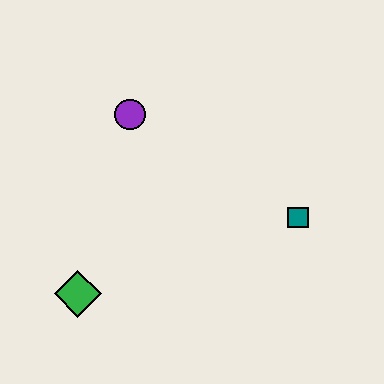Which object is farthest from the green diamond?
The teal square is farthest from the green diamond.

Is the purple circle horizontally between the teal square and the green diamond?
Yes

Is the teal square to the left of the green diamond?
No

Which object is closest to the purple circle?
The green diamond is closest to the purple circle.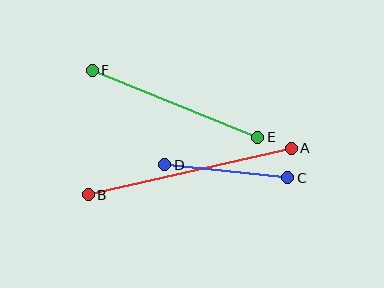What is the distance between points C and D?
The distance is approximately 124 pixels.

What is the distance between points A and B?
The distance is approximately 208 pixels.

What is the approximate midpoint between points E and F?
The midpoint is at approximately (175, 104) pixels.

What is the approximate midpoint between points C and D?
The midpoint is at approximately (226, 171) pixels.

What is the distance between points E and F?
The distance is approximately 178 pixels.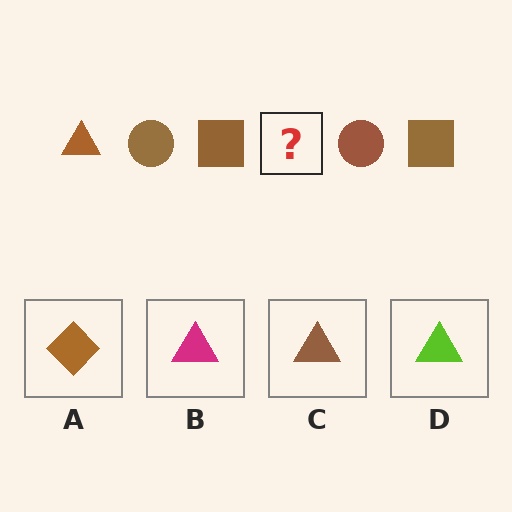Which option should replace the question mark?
Option C.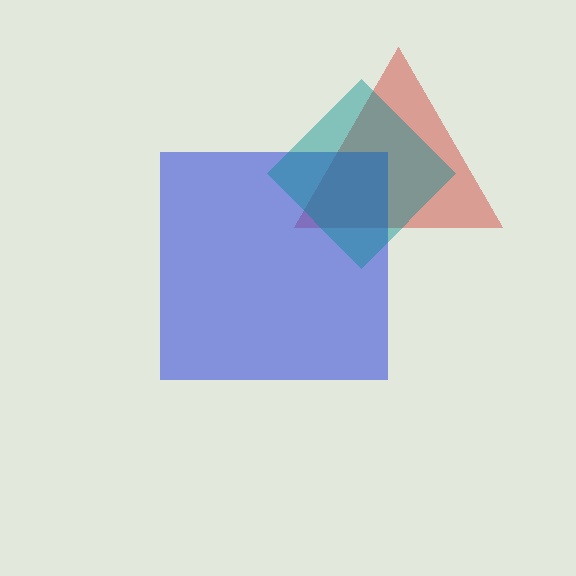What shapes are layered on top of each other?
The layered shapes are: a red triangle, a blue square, a teal diamond.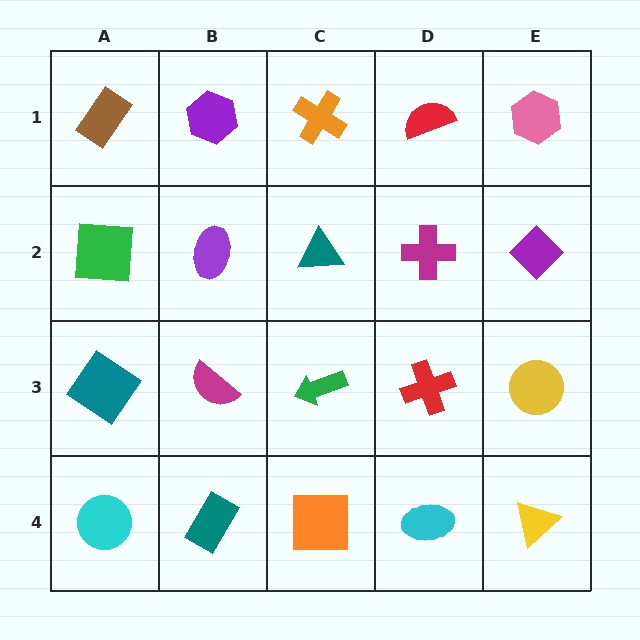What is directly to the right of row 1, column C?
A red semicircle.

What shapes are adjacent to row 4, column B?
A magenta semicircle (row 3, column B), a cyan circle (row 4, column A), an orange square (row 4, column C).